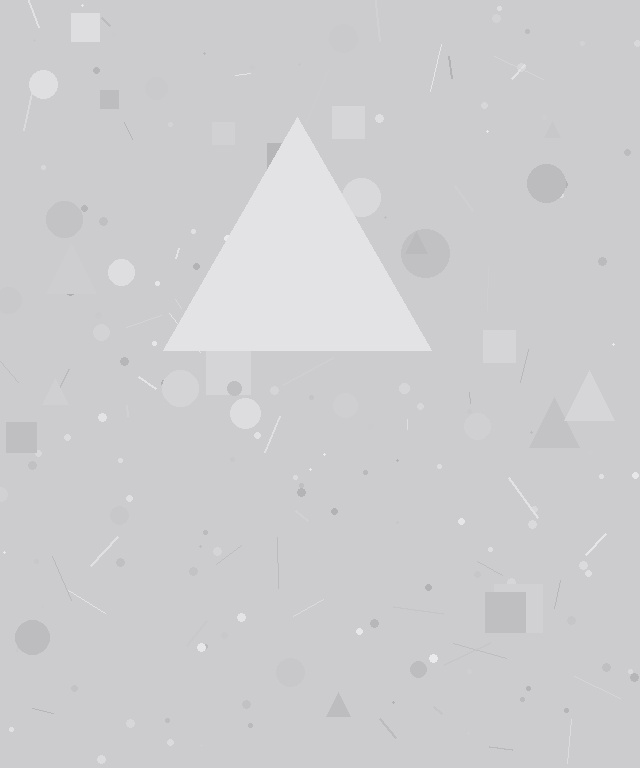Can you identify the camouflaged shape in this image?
The camouflaged shape is a triangle.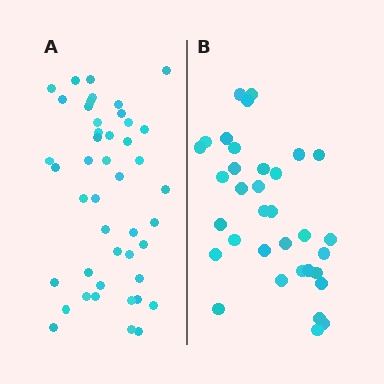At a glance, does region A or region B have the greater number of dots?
Region A (the left region) has more dots.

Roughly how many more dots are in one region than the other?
Region A has roughly 12 or so more dots than region B.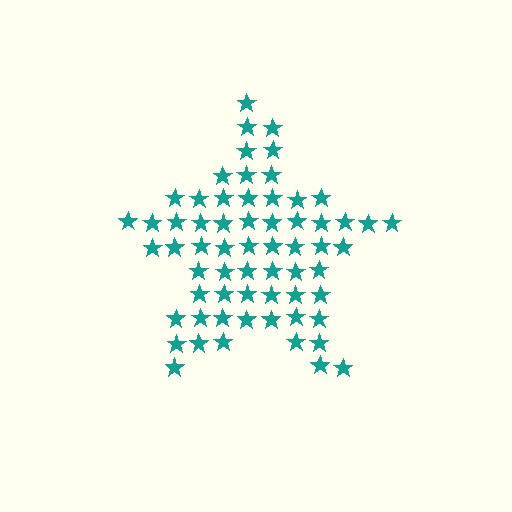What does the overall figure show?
The overall figure shows a star.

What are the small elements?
The small elements are stars.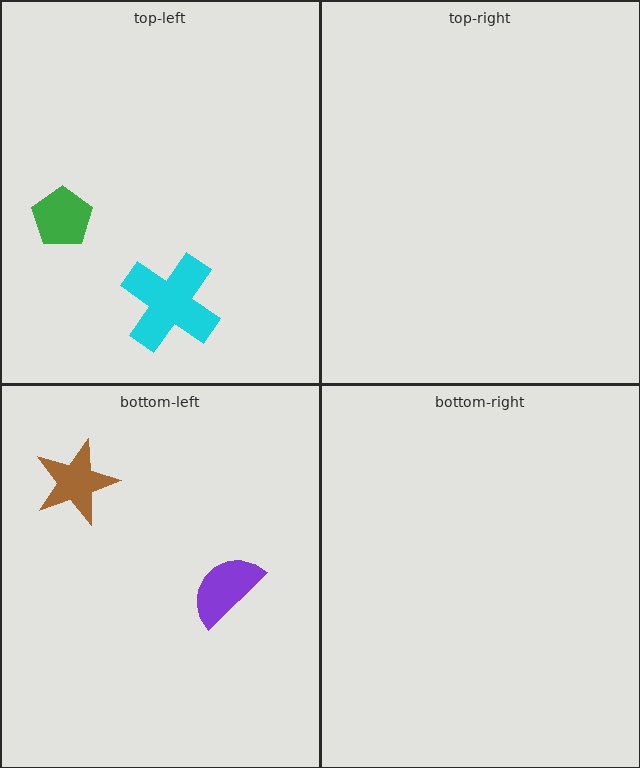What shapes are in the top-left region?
The cyan cross, the green pentagon.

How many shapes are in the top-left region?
2.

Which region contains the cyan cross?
The top-left region.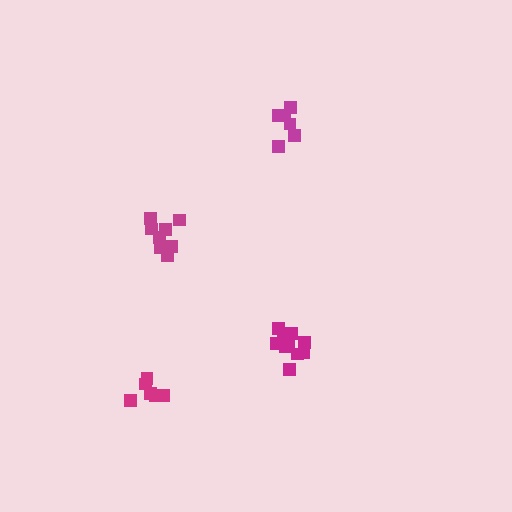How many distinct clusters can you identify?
There are 4 distinct clusters.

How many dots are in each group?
Group 1: 10 dots, Group 2: 8 dots, Group 3: 6 dots, Group 4: 6 dots (30 total).